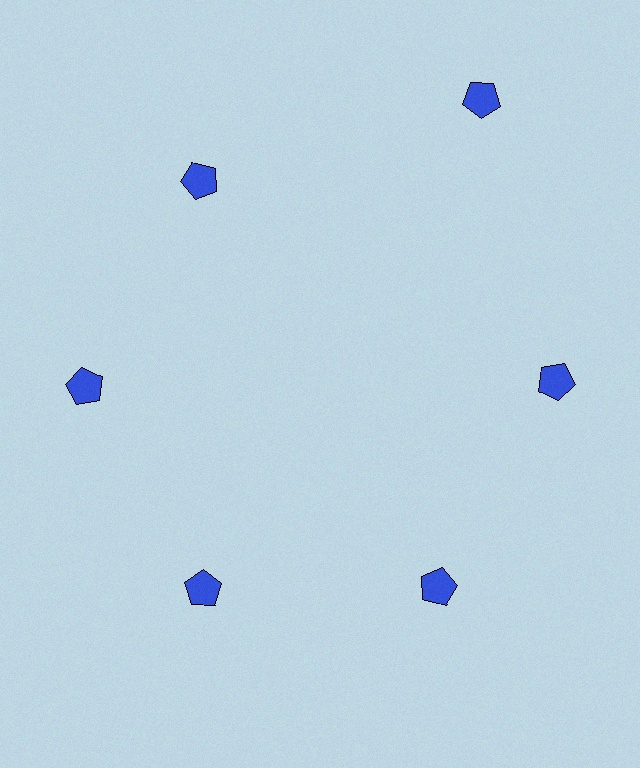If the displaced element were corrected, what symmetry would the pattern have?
It would have 6-fold rotational symmetry — the pattern would map onto itself every 60 degrees.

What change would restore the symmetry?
The symmetry would be restored by moving it inward, back onto the ring so that all 6 pentagons sit at equal angles and equal distance from the center.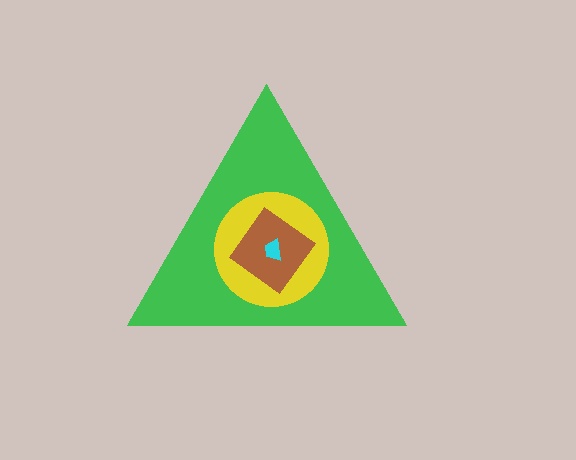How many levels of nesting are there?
4.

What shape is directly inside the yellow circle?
The brown diamond.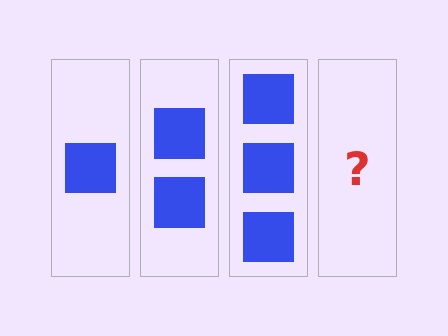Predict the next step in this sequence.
The next step is 4 squares.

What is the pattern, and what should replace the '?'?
The pattern is that each step adds one more square. The '?' should be 4 squares.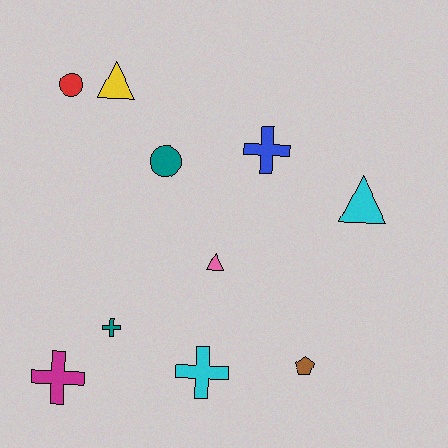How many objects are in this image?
There are 10 objects.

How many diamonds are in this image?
There are no diamonds.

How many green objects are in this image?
There are no green objects.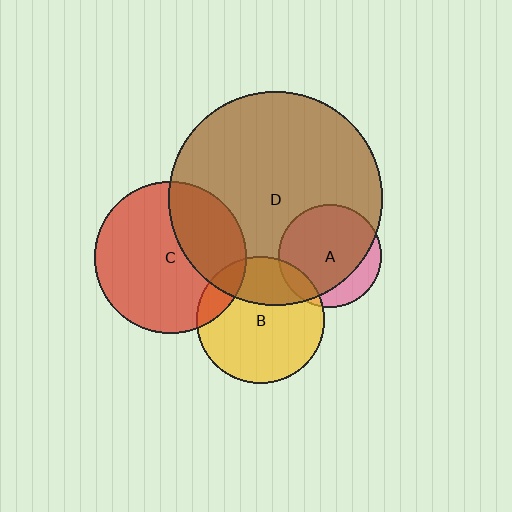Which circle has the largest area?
Circle D (brown).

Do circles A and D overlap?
Yes.